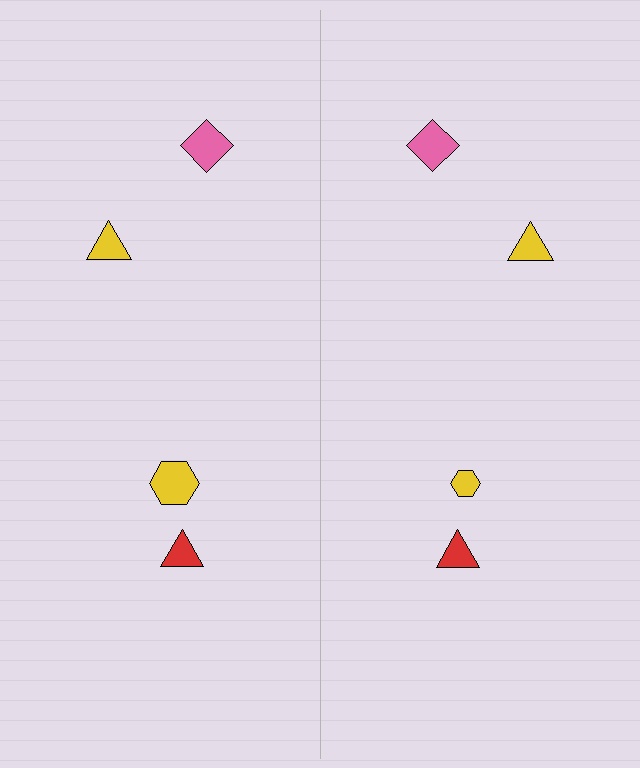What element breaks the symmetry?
The yellow hexagon on the right side has a different size than its mirror counterpart.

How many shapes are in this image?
There are 8 shapes in this image.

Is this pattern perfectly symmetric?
No, the pattern is not perfectly symmetric. The yellow hexagon on the right side has a different size than its mirror counterpart.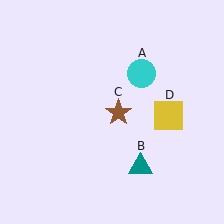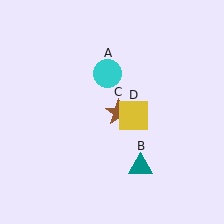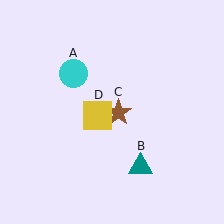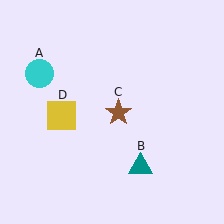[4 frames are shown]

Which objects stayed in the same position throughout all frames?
Teal triangle (object B) and brown star (object C) remained stationary.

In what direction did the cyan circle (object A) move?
The cyan circle (object A) moved left.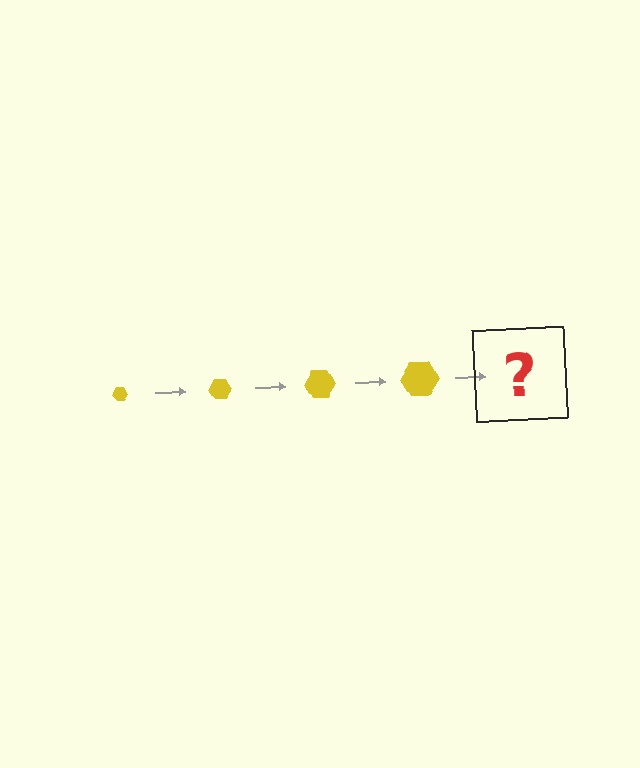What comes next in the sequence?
The next element should be a yellow hexagon, larger than the previous one.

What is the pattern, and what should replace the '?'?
The pattern is that the hexagon gets progressively larger each step. The '?' should be a yellow hexagon, larger than the previous one.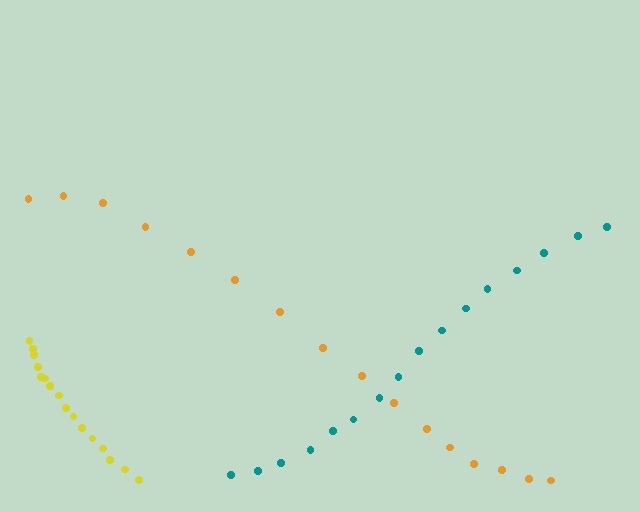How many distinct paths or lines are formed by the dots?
There are 3 distinct paths.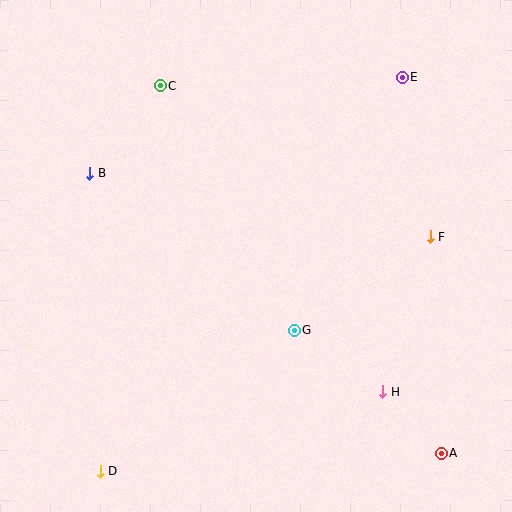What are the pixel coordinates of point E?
Point E is at (402, 77).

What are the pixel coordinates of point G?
Point G is at (294, 330).